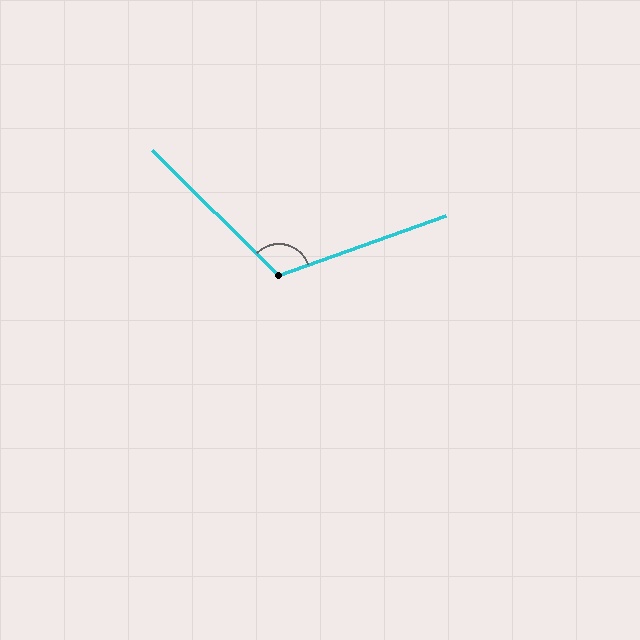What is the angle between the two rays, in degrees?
Approximately 116 degrees.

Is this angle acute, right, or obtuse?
It is obtuse.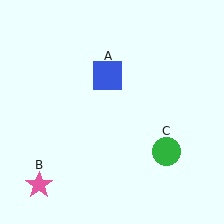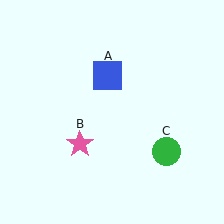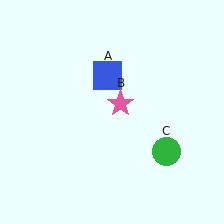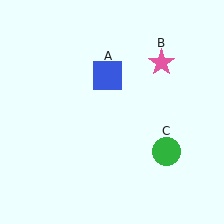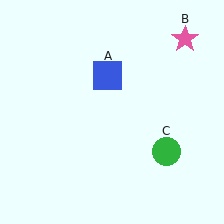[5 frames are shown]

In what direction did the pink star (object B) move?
The pink star (object B) moved up and to the right.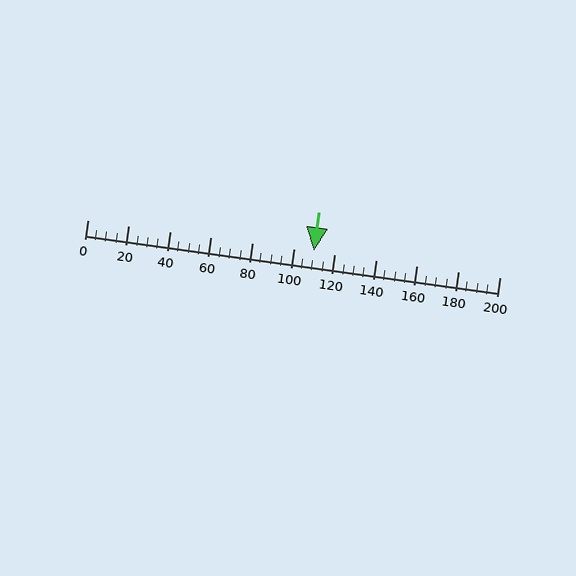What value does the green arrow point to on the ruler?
The green arrow points to approximately 110.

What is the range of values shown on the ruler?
The ruler shows values from 0 to 200.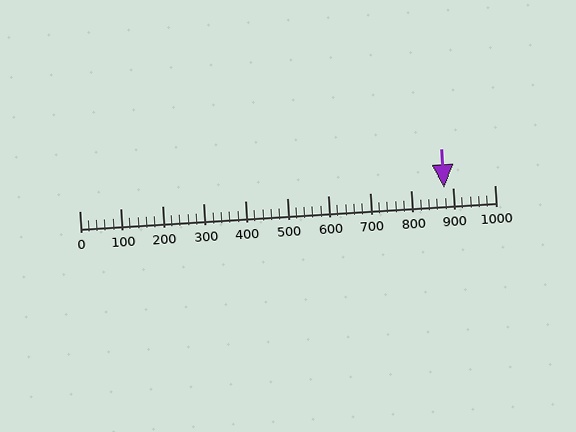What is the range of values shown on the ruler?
The ruler shows values from 0 to 1000.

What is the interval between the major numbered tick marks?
The major tick marks are spaced 100 units apart.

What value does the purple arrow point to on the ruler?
The purple arrow points to approximately 878.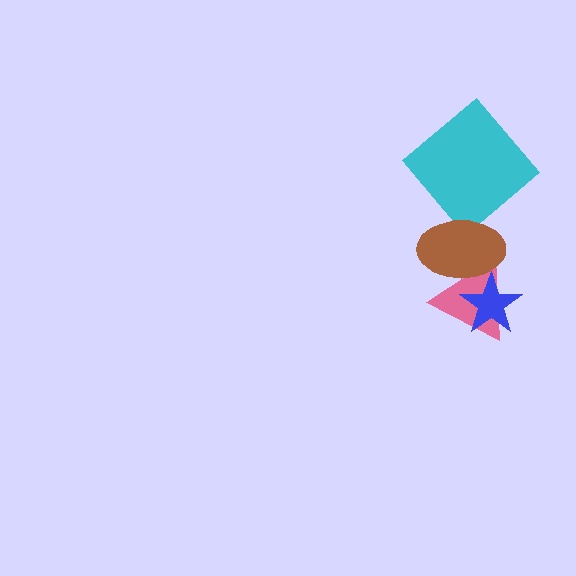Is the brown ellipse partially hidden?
No, no other shape covers it.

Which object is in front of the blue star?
The brown ellipse is in front of the blue star.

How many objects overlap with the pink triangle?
2 objects overlap with the pink triangle.